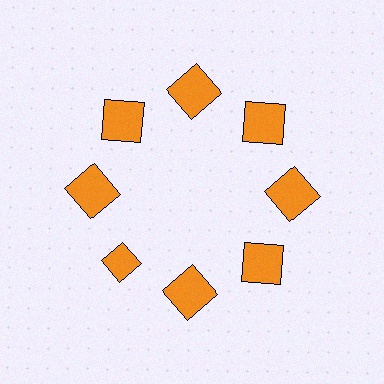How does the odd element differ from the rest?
It has a different shape: diamond instead of square.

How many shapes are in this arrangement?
There are 8 shapes arranged in a ring pattern.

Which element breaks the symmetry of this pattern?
The orange diamond at roughly the 8 o'clock position breaks the symmetry. All other shapes are orange squares.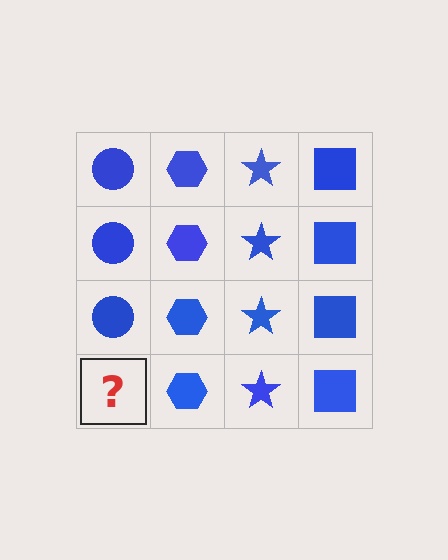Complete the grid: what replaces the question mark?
The question mark should be replaced with a blue circle.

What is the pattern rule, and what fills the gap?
The rule is that each column has a consistent shape. The gap should be filled with a blue circle.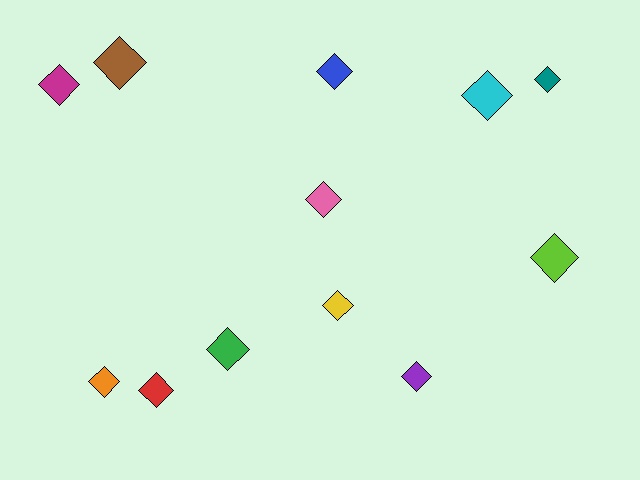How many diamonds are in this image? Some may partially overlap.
There are 12 diamonds.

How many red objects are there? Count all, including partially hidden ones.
There is 1 red object.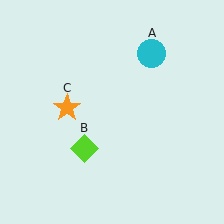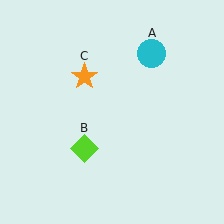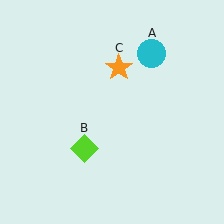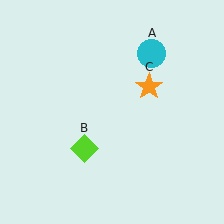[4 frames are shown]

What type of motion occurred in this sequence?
The orange star (object C) rotated clockwise around the center of the scene.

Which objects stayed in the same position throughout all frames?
Cyan circle (object A) and lime diamond (object B) remained stationary.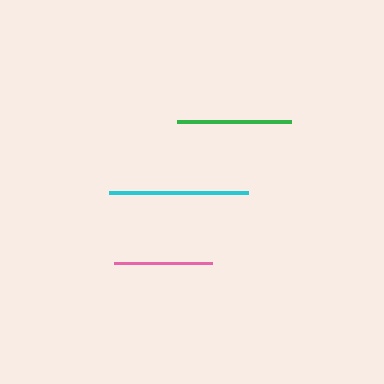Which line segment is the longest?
The cyan line is the longest at approximately 139 pixels.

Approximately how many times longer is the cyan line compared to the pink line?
The cyan line is approximately 1.4 times the length of the pink line.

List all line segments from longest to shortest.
From longest to shortest: cyan, green, pink.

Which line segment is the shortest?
The pink line is the shortest at approximately 98 pixels.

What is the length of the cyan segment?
The cyan segment is approximately 139 pixels long.